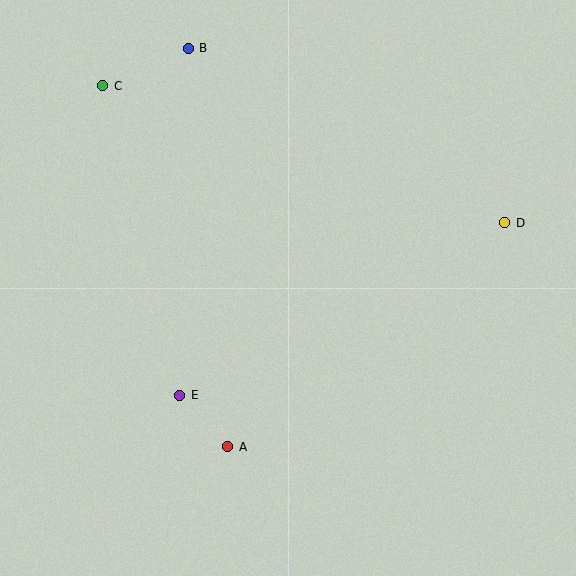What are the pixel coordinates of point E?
Point E is at (180, 395).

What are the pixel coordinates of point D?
Point D is at (505, 223).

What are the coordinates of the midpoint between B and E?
The midpoint between B and E is at (184, 222).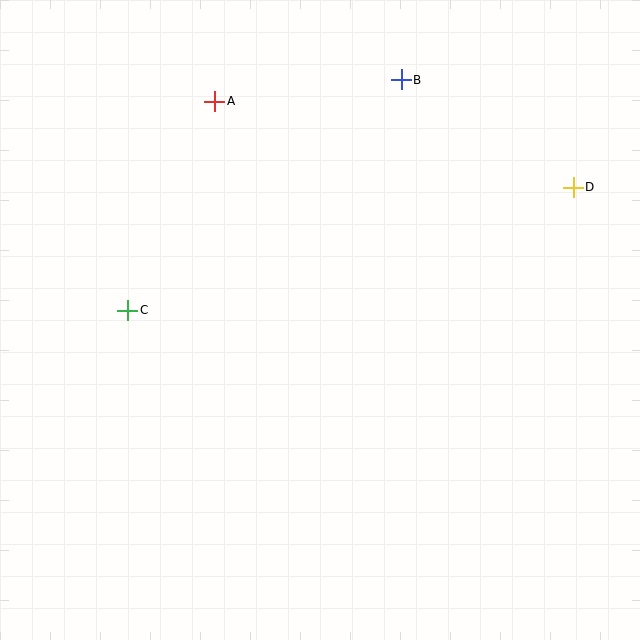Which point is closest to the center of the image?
Point C at (128, 310) is closest to the center.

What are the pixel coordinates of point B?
Point B is at (401, 80).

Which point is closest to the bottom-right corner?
Point D is closest to the bottom-right corner.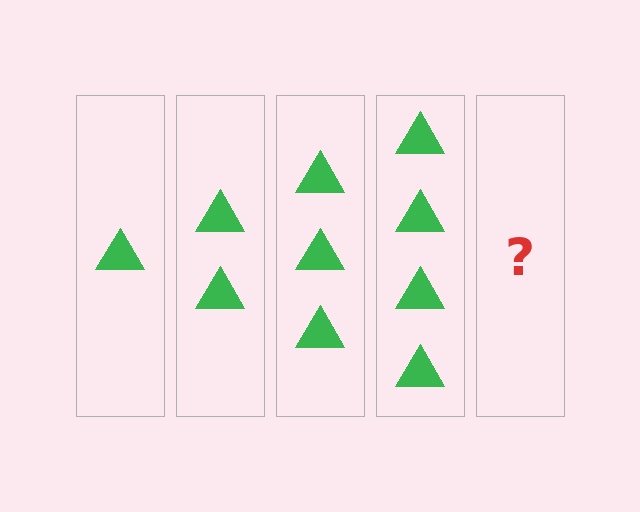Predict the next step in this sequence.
The next step is 5 triangles.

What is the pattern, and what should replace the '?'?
The pattern is that each step adds one more triangle. The '?' should be 5 triangles.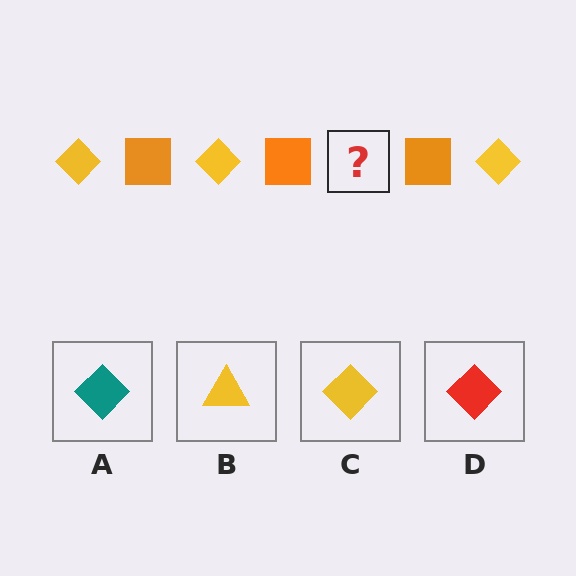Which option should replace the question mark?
Option C.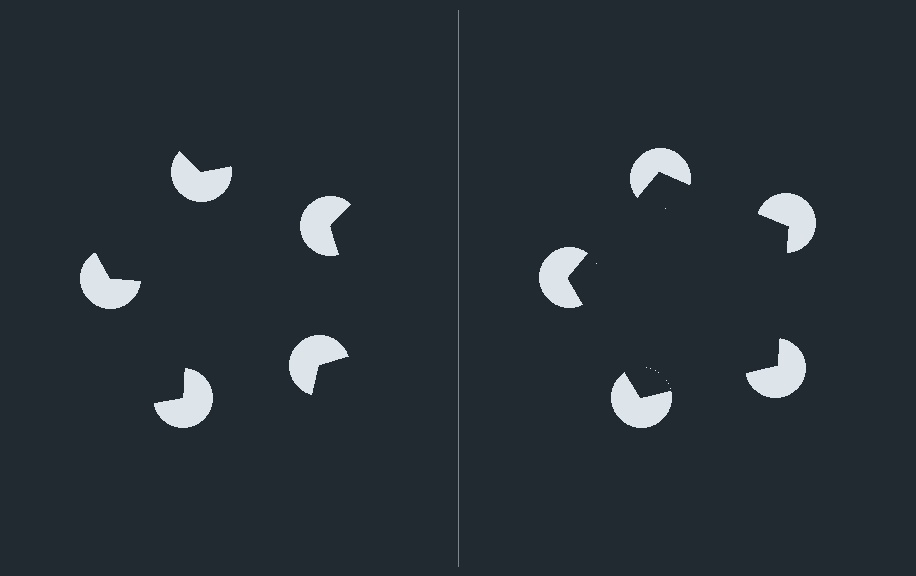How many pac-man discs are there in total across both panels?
10 — 5 on each side.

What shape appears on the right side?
An illusory pentagon.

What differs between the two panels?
The pac-man discs are positioned identically on both sides; only the wedge orientations differ. On the right they align to a pentagon; on the left they are misaligned.